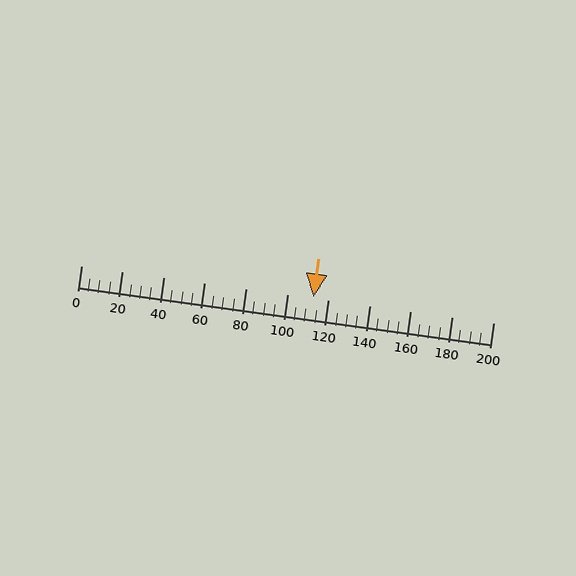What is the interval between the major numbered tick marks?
The major tick marks are spaced 20 units apart.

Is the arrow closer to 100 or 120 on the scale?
The arrow is closer to 120.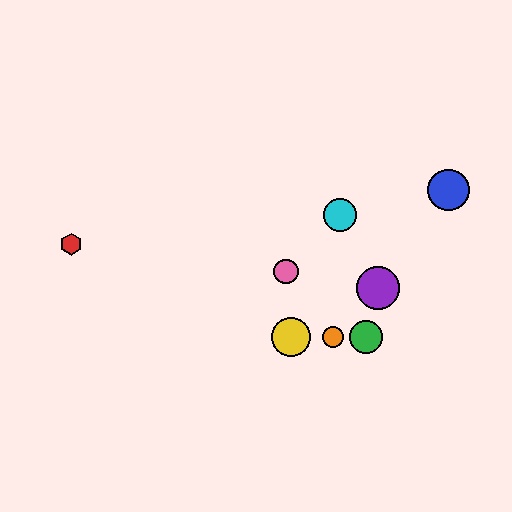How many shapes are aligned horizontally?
3 shapes (the green circle, the yellow circle, the orange circle) are aligned horizontally.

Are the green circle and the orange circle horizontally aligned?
Yes, both are at y≈337.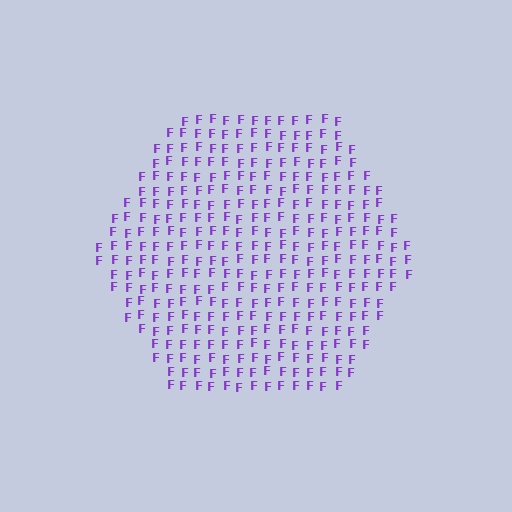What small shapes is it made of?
It is made of small letter F's.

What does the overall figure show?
The overall figure shows a hexagon.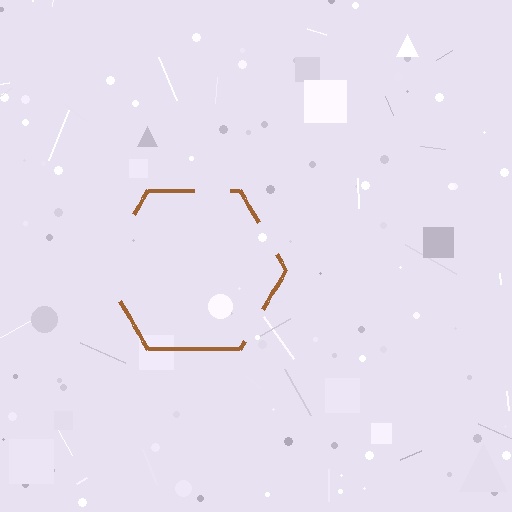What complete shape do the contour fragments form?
The contour fragments form a hexagon.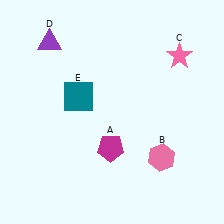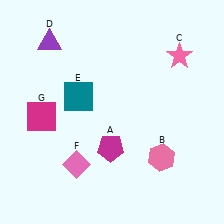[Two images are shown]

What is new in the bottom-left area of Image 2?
A magenta square (G) was added in the bottom-left area of Image 2.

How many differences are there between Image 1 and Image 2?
There are 2 differences between the two images.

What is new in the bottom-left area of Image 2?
A pink diamond (F) was added in the bottom-left area of Image 2.